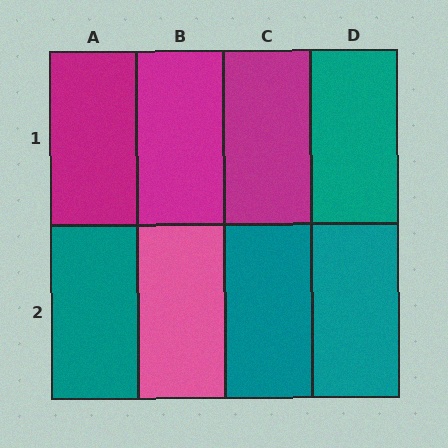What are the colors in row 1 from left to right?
Magenta, magenta, magenta, teal.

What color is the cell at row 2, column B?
Pink.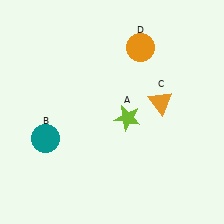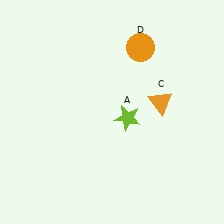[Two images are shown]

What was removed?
The teal circle (B) was removed in Image 2.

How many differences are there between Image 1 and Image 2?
There is 1 difference between the two images.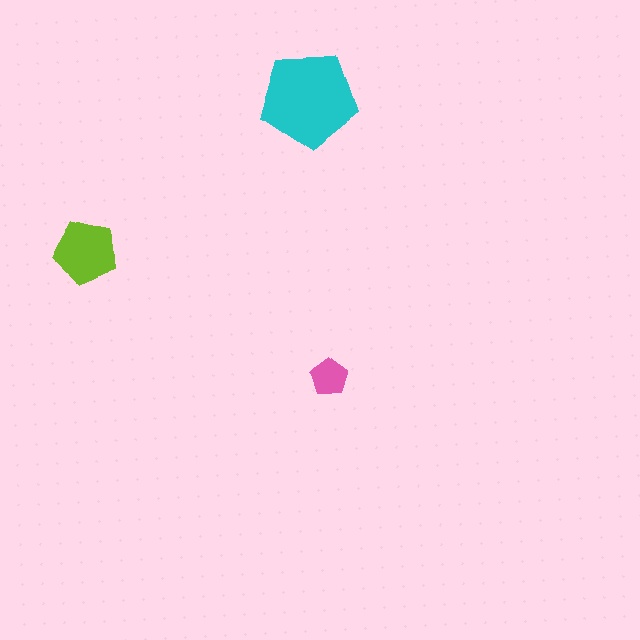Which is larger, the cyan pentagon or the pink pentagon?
The cyan one.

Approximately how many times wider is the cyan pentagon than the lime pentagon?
About 1.5 times wider.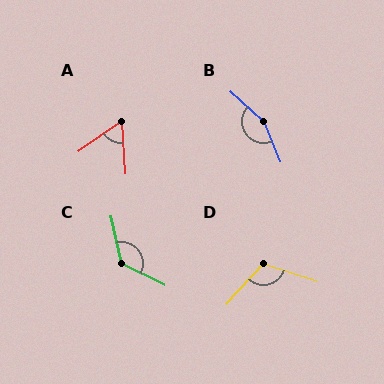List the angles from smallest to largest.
A (59°), D (114°), C (128°), B (155°).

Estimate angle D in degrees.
Approximately 114 degrees.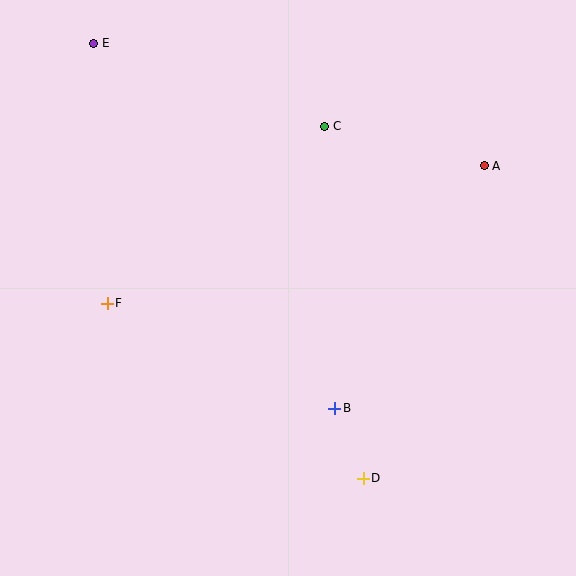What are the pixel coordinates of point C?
Point C is at (325, 126).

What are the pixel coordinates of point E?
Point E is at (94, 43).